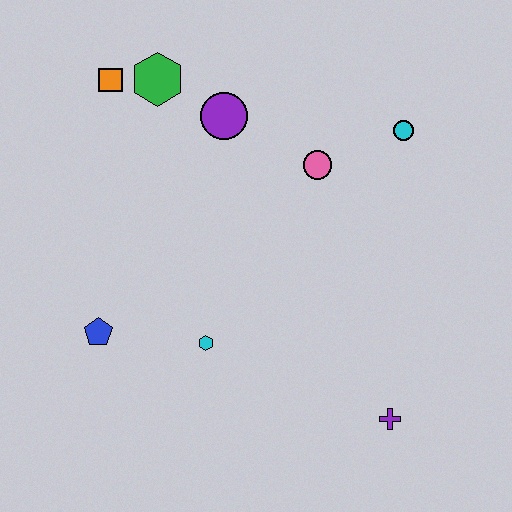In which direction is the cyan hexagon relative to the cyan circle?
The cyan hexagon is below the cyan circle.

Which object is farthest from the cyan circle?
The blue pentagon is farthest from the cyan circle.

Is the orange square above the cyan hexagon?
Yes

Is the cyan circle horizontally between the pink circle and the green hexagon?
No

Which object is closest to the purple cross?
The cyan hexagon is closest to the purple cross.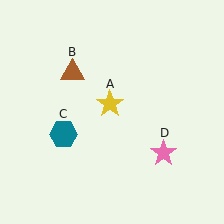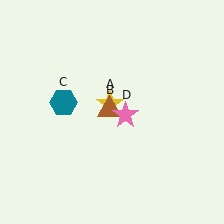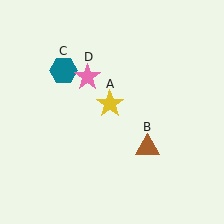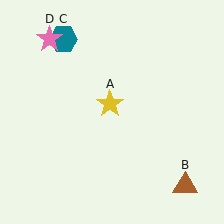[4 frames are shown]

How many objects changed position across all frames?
3 objects changed position: brown triangle (object B), teal hexagon (object C), pink star (object D).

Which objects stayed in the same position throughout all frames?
Yellow star (object A) remained stationary.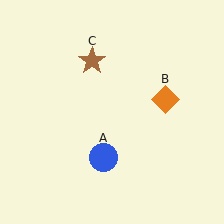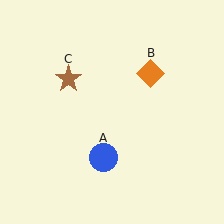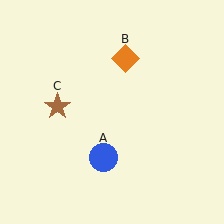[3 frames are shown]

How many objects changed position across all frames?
2 objects changed position: orange diamond (object B), brown star (object C).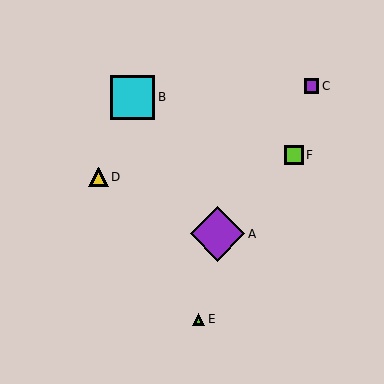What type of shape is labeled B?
Shape B is a cyan square.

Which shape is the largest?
The purple diamond (labeled A) is the largest.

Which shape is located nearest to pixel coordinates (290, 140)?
The lime square (labeled F) at (294, 155) is nearest to that location.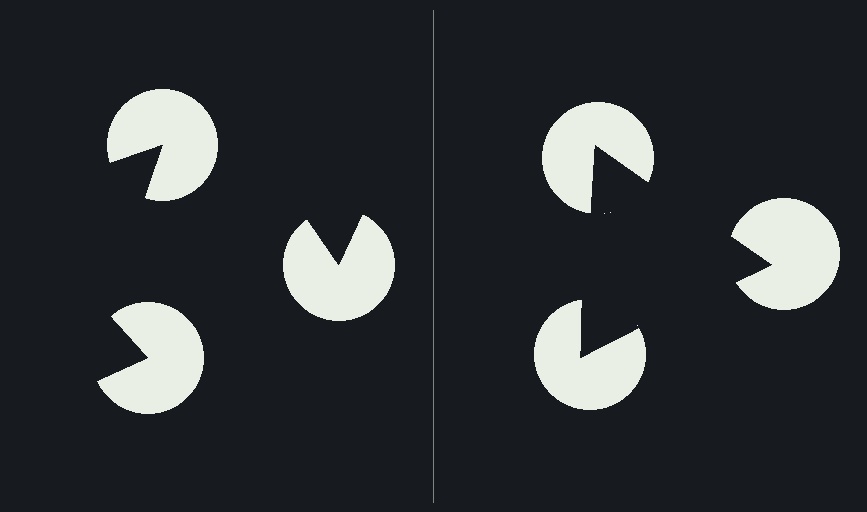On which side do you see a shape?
An illusory triangle appears on the right side. On the left side the wedge cuts are rotated, so no coherent shape forms.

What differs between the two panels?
The pac-man discs are positioned identically on both sides; only the wedge orientations differ. On the right they align to a triangle; on the left they are misaligned.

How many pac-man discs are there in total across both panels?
6 — 3 on each side.